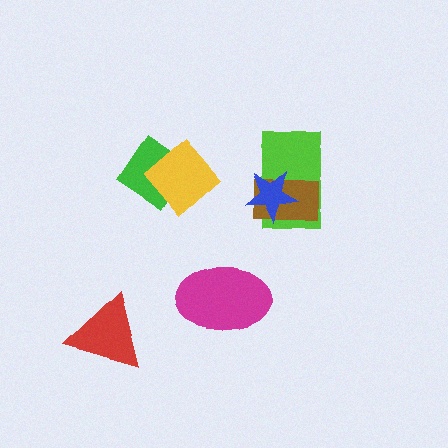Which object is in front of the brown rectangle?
The blue star is in front of the brown rectangle.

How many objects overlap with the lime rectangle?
2 objects overlap with the lime rectangle.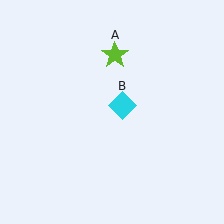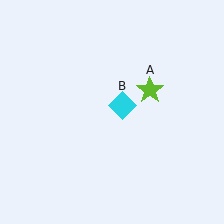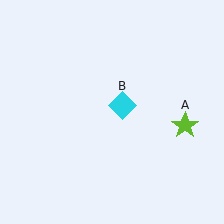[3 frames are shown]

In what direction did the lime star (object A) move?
The lime star (object A) moved down and to the right.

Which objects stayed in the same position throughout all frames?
Cyan diamond (object B) remained stationary.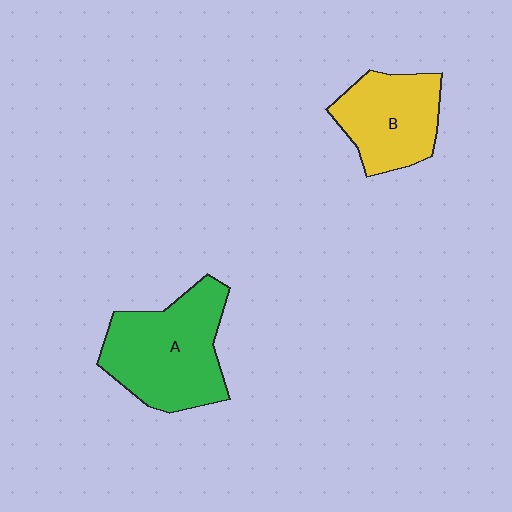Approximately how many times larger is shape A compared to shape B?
Approximately 1.4 times.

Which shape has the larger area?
Shape A (green).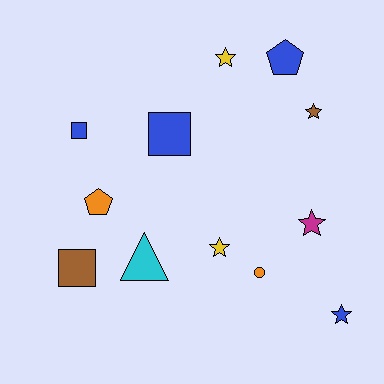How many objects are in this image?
There are 12 objects.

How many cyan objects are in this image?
There is 1 cyan object.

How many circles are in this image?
There is 1 circle.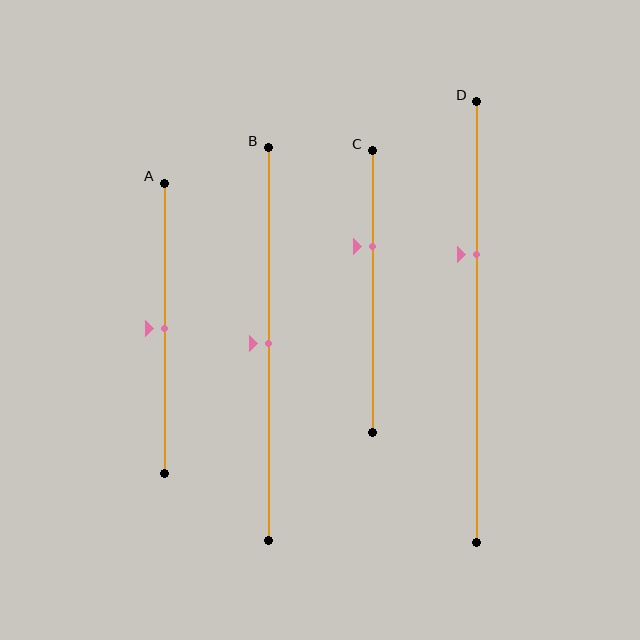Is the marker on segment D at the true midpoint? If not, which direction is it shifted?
No, the marker on segment D is shifted upward by about 15% of the segment length.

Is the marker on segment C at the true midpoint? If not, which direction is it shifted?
No, the marker on segment C is shifted upward by about 16% of the segment length.